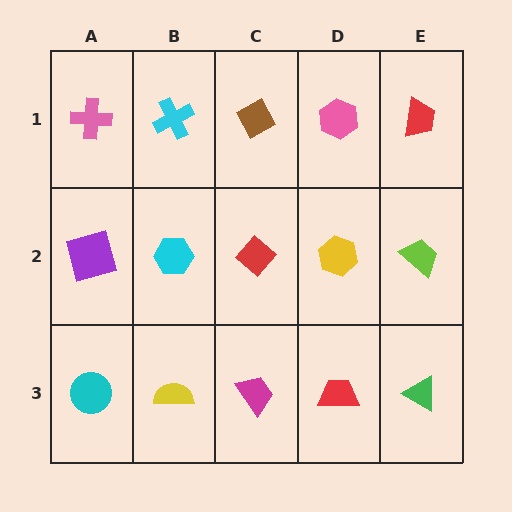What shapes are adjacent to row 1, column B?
A cyan hexagon (row 2, column B), a pink cross (row 1, column A), a brown diamond (row 1, column C).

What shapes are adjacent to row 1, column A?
A purple square (row 2, column A), a cyan cross (row 1, column B).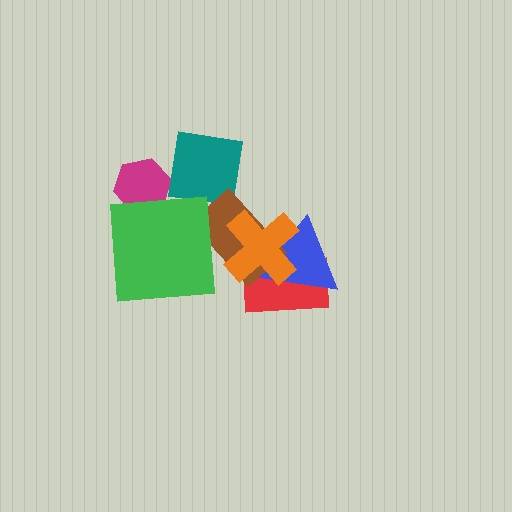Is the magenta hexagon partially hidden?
Yes, it is partially covered by another shape.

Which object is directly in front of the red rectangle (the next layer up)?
The blue triangle is directly in front of the red rectangle.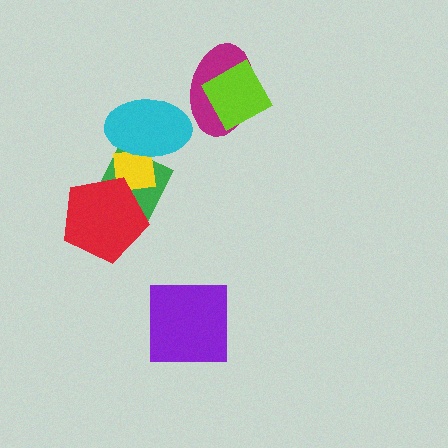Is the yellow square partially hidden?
Yes, it is partially covered by another shape.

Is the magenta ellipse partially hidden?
Yes, it is partially covered by another shape.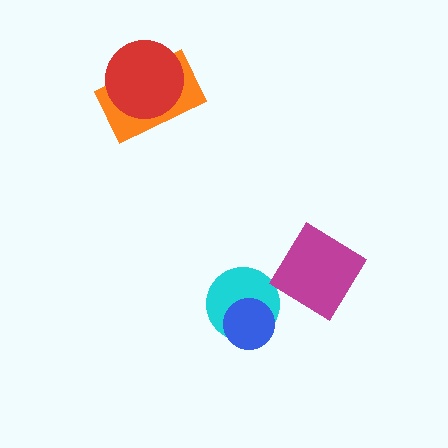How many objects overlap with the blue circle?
1 object overlaps with the blue circle.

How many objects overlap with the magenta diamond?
0 objects overlap with the magenta diamond.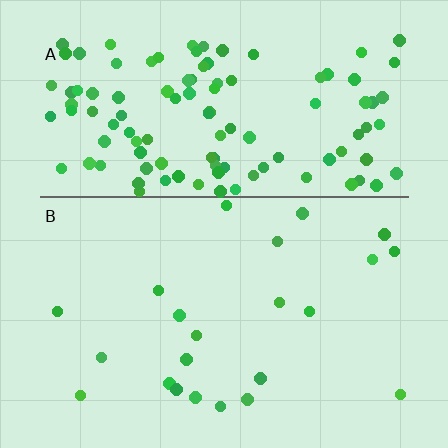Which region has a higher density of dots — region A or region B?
A (the top).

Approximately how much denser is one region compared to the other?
Approximately 5.2× — region A over region B.